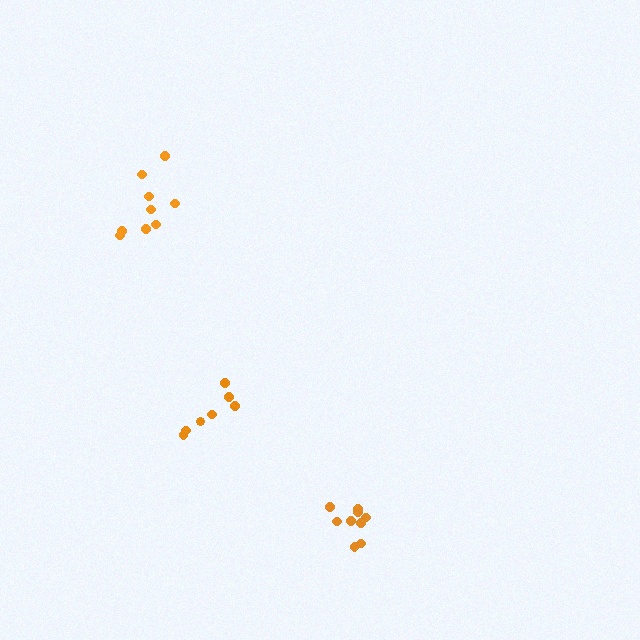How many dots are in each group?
Group 1: 9 dots, Group 2: 10 dots, Group 3: 7 dots (26 total).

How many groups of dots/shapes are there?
There are 3 groups.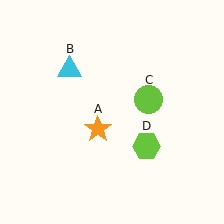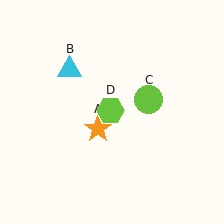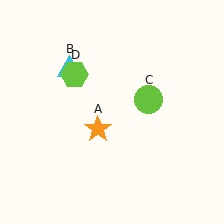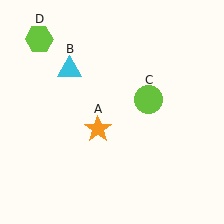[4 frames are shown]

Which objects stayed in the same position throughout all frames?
Orange star (object A) and cyan triangle (object B) and lime circle (object C) remained stationary.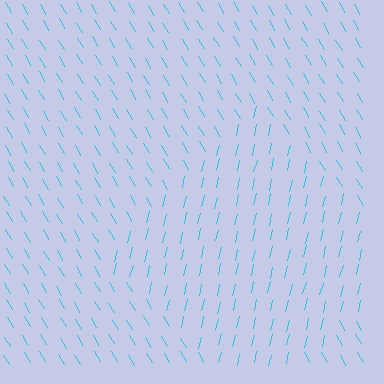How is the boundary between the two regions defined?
The boundary is defined purely by a change in line orientation (approximately 45 degrees difference). All lines are the same color and thickness.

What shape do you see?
I see a diamond.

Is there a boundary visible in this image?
Yes, there is a texture boundary formed by a change in line orientation.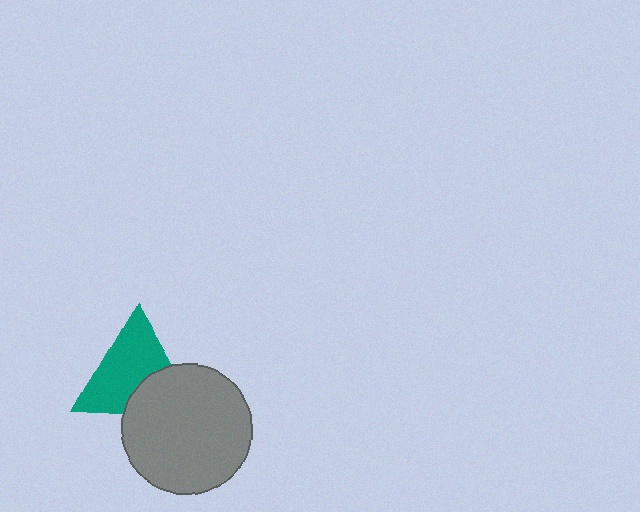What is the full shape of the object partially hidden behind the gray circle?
The partially hidden object is a teal triangle.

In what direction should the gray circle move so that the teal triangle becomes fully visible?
The gray circle should move down. That is the shortest direction to clear the overlap and leave the teal triangle fully visible.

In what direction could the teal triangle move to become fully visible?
The teal triangle could move up. That would shift it out from behind the gray circle entirely.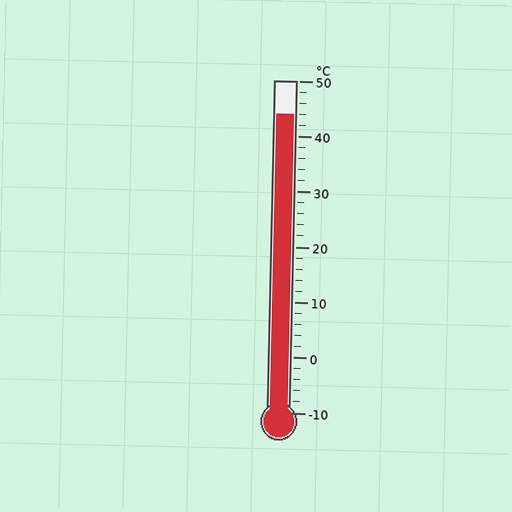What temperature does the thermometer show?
The thermometer shows approximately 44°C.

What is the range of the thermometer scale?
The thermometer scale ranges from -10°C to 50°C.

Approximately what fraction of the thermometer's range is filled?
The thermometer is filled to approximately 90% of its range.